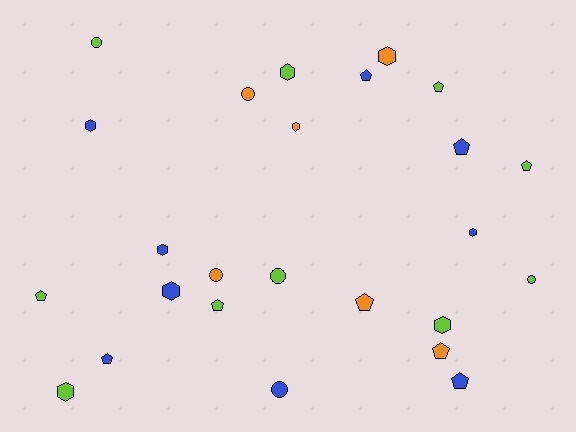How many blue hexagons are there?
There are 4 blue hexagons.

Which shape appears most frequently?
Pentagon, with 10 objects.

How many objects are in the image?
There are 25 objects.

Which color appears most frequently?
Lime, with 10 objects.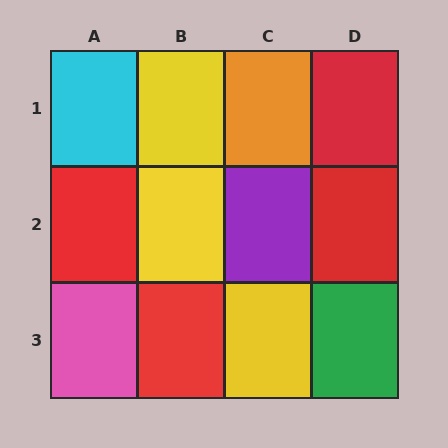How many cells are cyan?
1 cell is cyan.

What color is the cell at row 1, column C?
Orange.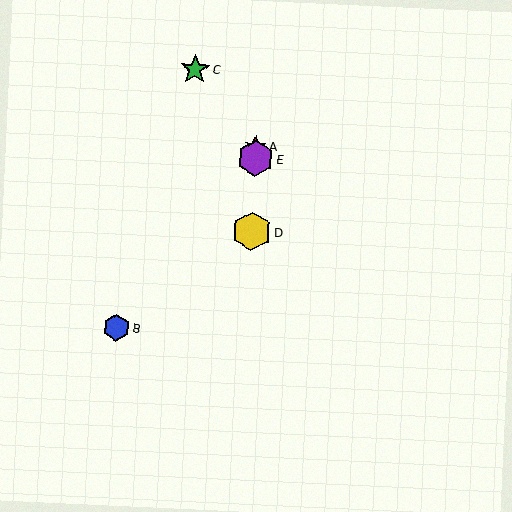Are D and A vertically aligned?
Yes, both are at x≈252.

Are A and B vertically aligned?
No, A is at x≈256 and B is at x≈116.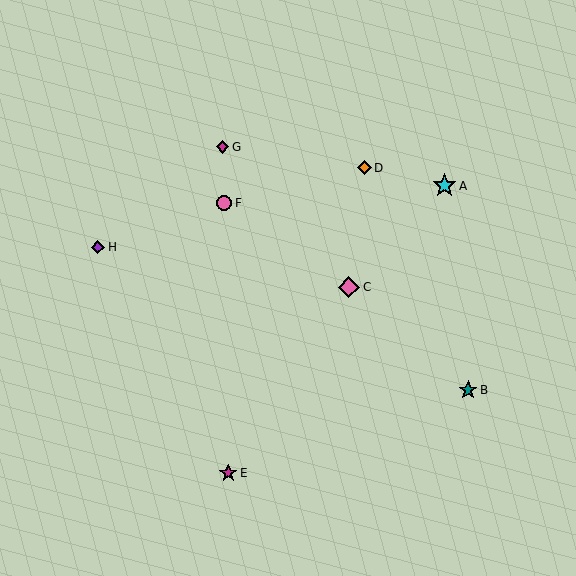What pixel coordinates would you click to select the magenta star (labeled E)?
Click at (228, 473) to select the magenta star E.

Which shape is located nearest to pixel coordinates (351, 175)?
The orange diamond (labeled D) at (364, 168) is nearest to that location.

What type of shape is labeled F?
Shape F is a pink circle.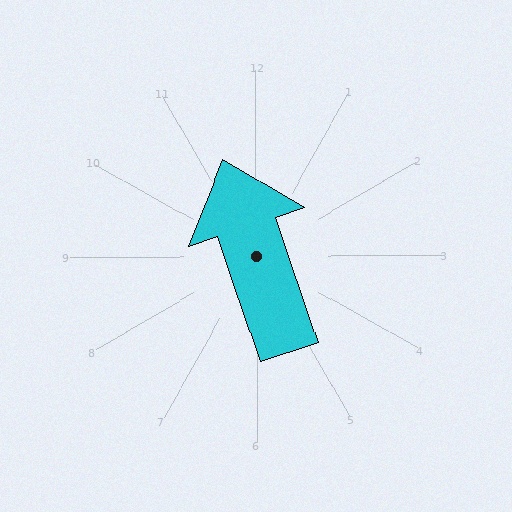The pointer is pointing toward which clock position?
Roughly 11 o'clock.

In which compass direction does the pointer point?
North.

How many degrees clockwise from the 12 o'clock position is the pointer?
Approximately 341 degrees.